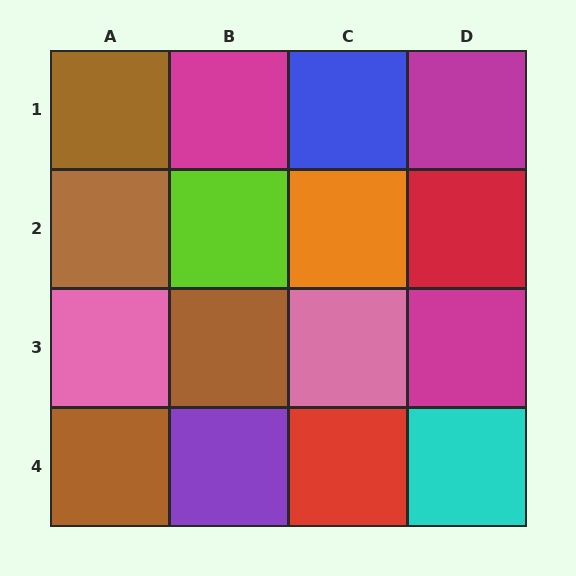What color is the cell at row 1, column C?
Blue.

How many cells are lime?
1 cell is lime.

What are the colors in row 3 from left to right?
Pink, brown, pink, magenta.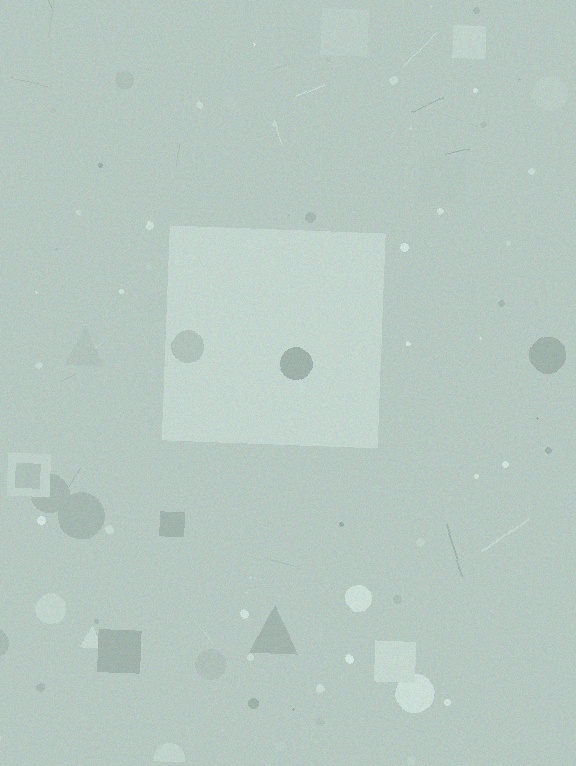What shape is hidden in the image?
A square is hidden in the image.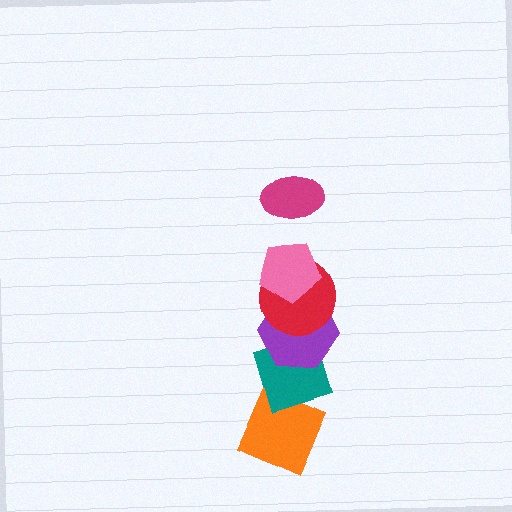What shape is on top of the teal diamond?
The purple hexagon is on top of the teal diamond.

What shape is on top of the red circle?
The pink pentagon is on top of the red circle.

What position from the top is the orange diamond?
The orange diamond is 6th from the top.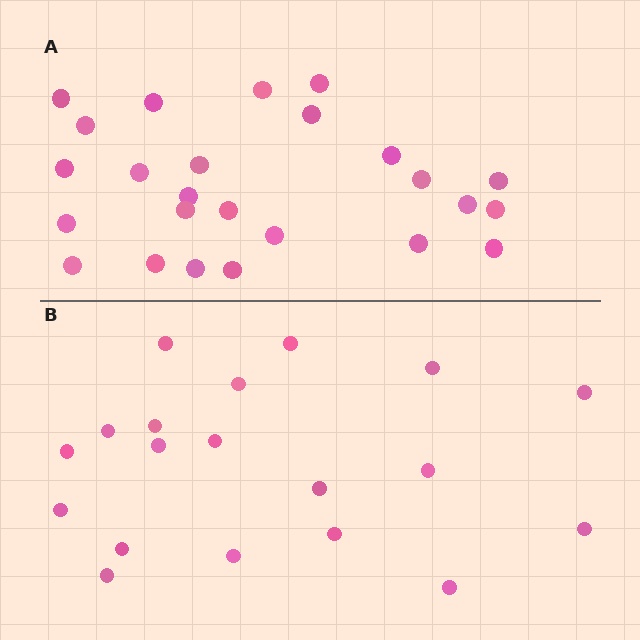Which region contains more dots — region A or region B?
Region A (the top region) has more dots.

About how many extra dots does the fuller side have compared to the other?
Region A has about 6 more dots than region B.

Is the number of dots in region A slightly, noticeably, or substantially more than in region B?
Region A has noticeably more, but not dramatically so. The ratio is roughly 1.3 to 1.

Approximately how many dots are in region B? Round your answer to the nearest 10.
About 20 dots. (The exact count is 19, which rounds to 20.)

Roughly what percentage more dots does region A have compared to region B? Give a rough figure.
About 30% more.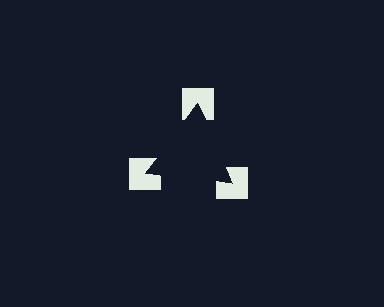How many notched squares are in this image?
There are 3 — one at each vertex of the illusory triangle.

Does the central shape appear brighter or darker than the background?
It typically appears slightly darker than the background, even though no actual brightness change is drawn.